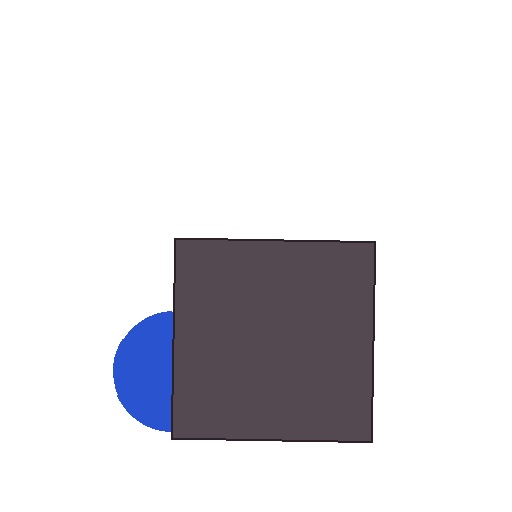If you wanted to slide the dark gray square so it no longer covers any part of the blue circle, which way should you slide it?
Slide it right — that is the most direct way to separate the two shapes.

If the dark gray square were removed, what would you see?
You would see the complete blue circle.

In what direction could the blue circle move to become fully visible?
The blue circle could move left. That would shift it out from behind the dark gray square entirely.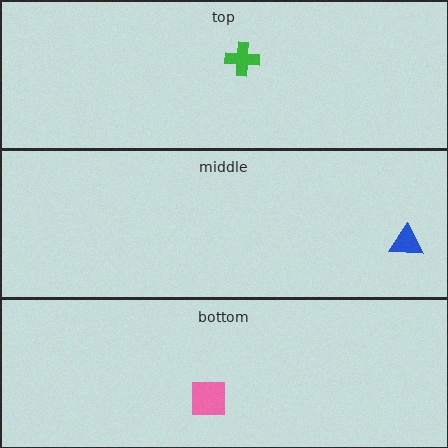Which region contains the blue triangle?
The middle region.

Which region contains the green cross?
The top region.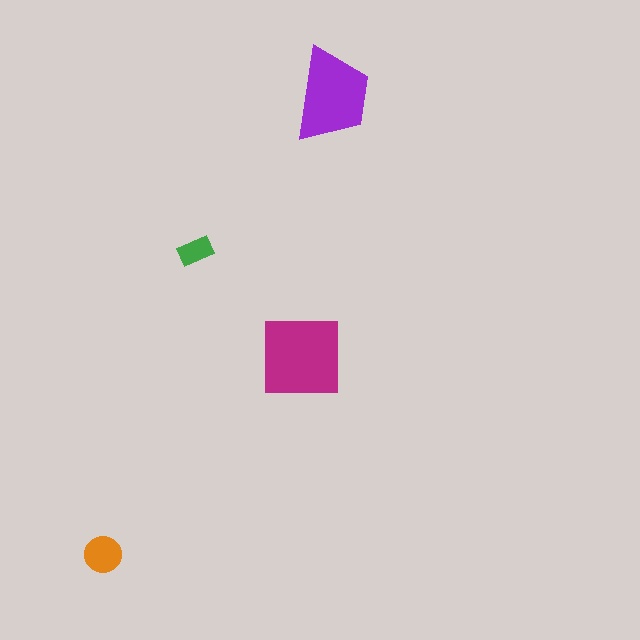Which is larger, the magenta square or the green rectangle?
The magenta square.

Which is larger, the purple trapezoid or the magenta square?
The magenta square.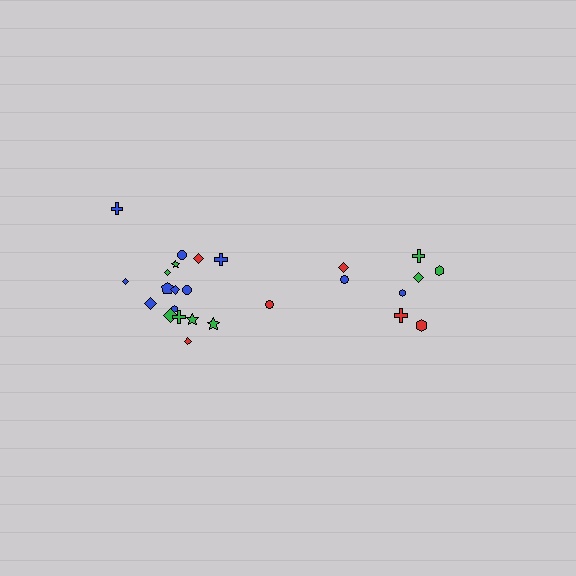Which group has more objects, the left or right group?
The left group.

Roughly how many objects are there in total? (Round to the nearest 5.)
Roughly 25 objects in total.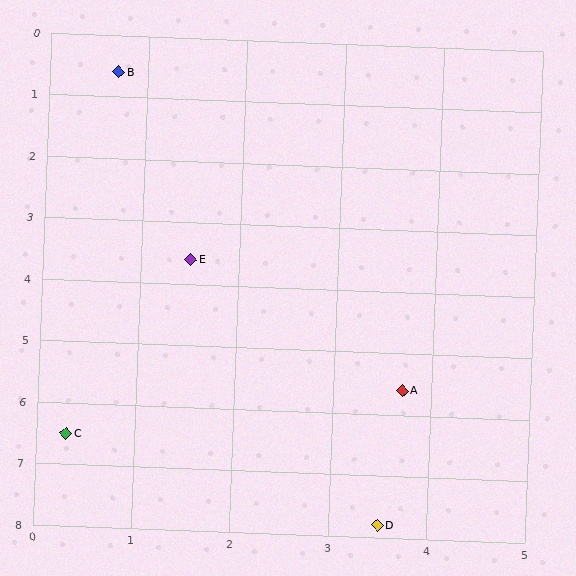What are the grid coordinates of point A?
Point A is at approximately (3.7, 5.6).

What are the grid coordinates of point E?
Point E is at approximately (1.5, 3.6).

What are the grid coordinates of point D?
Point D is at approximately (3.5, 7.8).